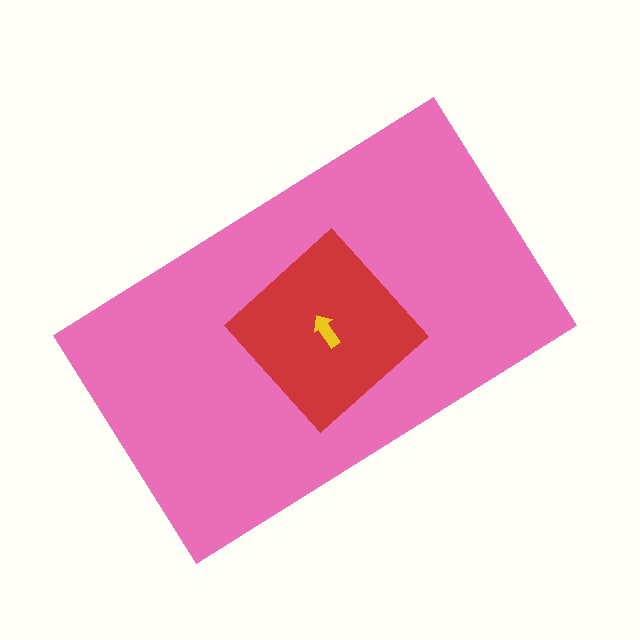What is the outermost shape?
The pink rectangle.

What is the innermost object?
The yellow arrow.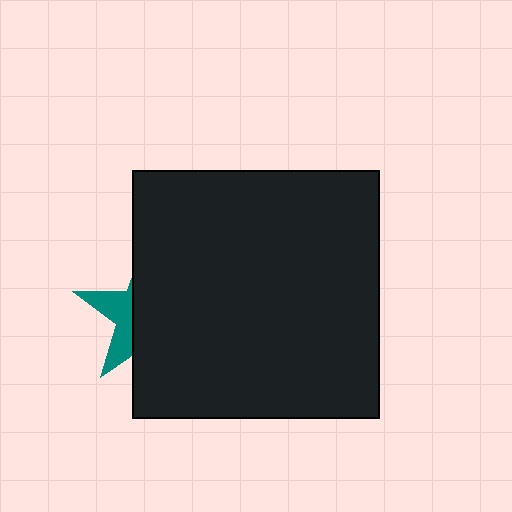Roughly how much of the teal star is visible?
A small part of it is visible (roughly 31%).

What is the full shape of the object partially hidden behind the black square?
The partially hidden object is a teal star.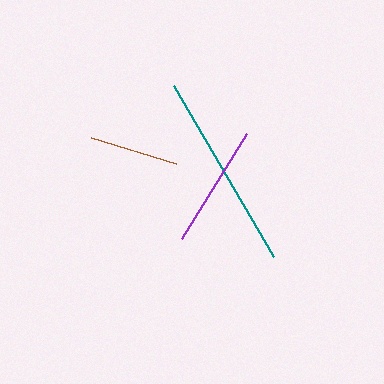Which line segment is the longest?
The teal line is the longest at approximately 199 pixels.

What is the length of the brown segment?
The brown segment is approximately 88 pixels long.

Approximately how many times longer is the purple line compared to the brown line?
The purple line is approximately 1.4 times the length of the brown line.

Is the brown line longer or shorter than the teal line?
The teal line is longer than the brown line.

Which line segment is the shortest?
The brown line is the shortest at approximately 88 pixels.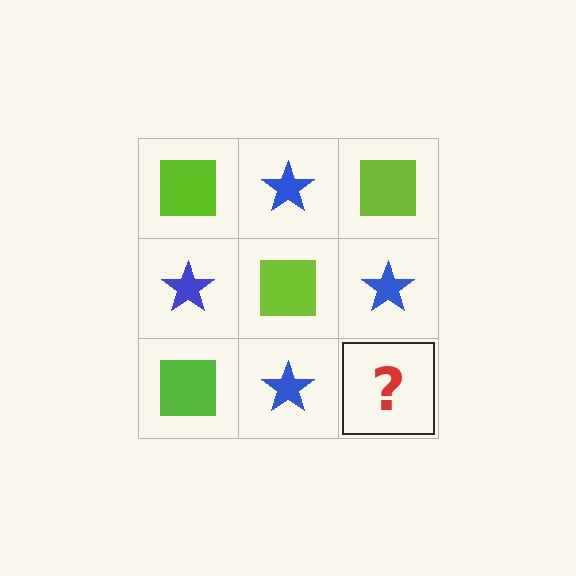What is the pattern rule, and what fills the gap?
The rule is that it alternates lime square and blue star in a checkerboard pattern. The gap should be filled with a lime square.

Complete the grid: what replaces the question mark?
The question mark should be replaced with a lime square.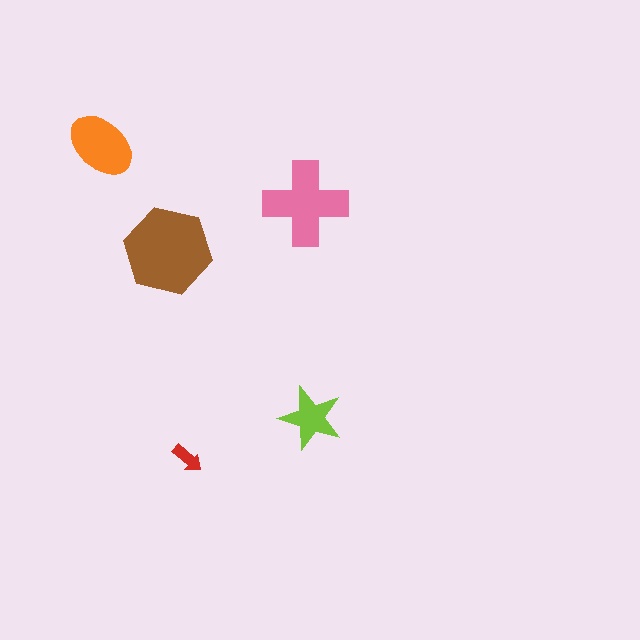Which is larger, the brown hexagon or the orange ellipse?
The brown hexagon.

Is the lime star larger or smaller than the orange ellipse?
Smaller.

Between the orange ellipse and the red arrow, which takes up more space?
The orange ellipse.